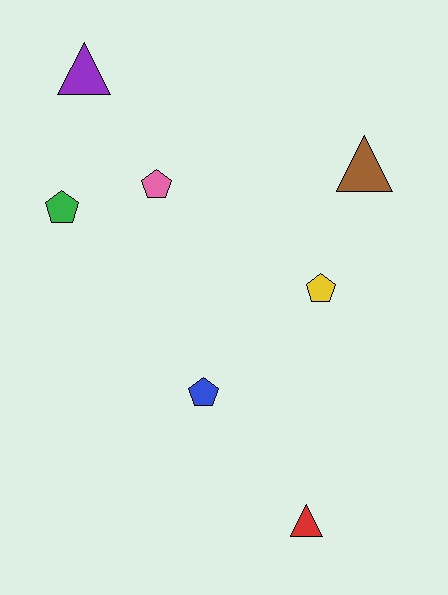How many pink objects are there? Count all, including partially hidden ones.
There is 1 pink object.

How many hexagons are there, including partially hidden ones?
There are no hexagons.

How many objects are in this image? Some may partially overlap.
There are 7 objects.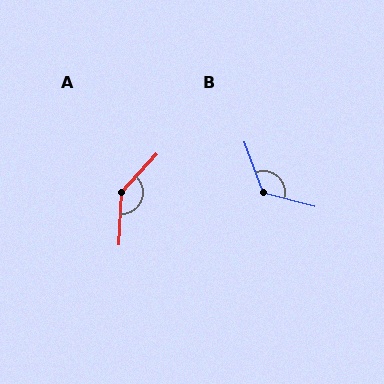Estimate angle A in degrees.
Approximately 139 degrees.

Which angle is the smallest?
B, at approximately 125 degrees.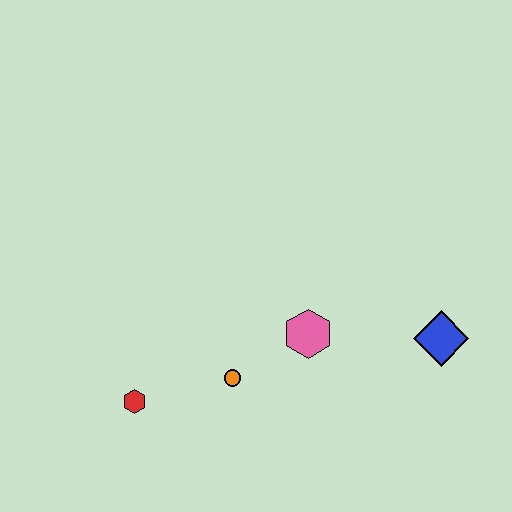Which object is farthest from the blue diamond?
The red hexagon is farthest from the blue diamond.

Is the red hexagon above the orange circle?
No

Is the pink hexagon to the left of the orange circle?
No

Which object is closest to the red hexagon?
The orange circle is closest to the red hexagon.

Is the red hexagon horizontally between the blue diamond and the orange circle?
No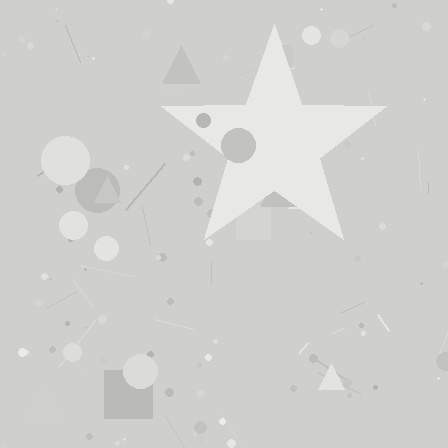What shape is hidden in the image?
A star is hidden in the image.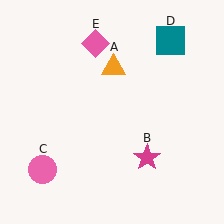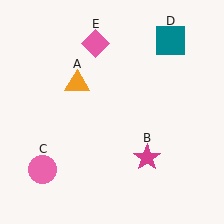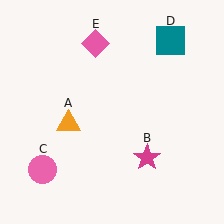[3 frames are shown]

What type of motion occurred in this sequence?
The orange triangle (object A) rotated counterclockwise around the center of the scene.